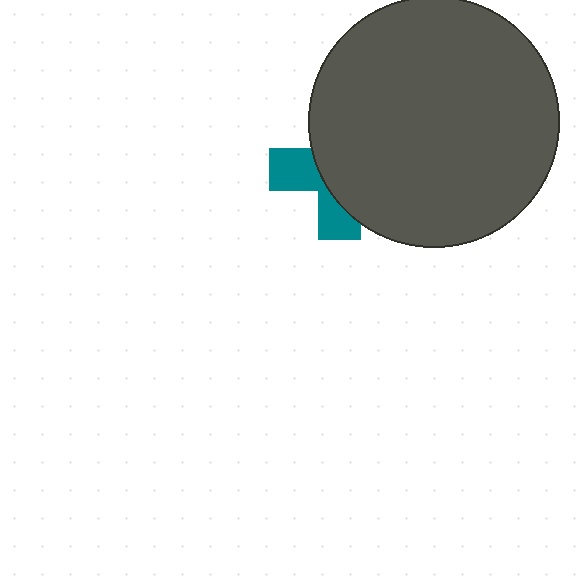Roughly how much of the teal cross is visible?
A small part of it is visible (roughly 35%).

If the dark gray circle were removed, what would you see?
You would see the complete teal cross.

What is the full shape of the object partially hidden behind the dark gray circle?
The partially hidden object is a teal cross.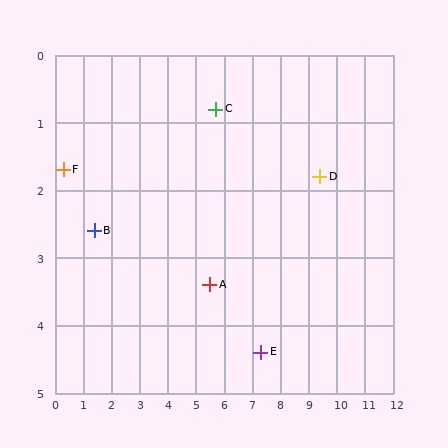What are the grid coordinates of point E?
Point E is at approximately (7.3, 4.4).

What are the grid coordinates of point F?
Point F is at approximately (0.3, 1.7).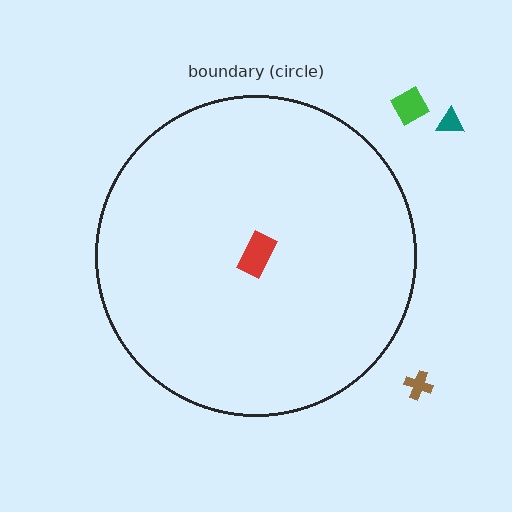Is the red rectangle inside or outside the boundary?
Inside.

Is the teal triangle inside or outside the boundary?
Outside.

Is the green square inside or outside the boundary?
Outside.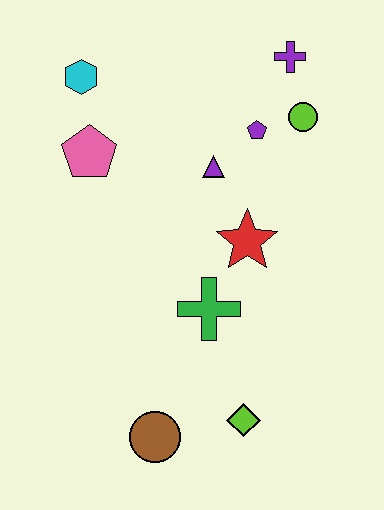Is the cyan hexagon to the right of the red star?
No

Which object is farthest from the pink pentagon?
The lime diamond is farthest from the pink pentagon.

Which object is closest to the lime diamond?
The brown circle is closest to the lime diamond.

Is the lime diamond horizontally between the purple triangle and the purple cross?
Yes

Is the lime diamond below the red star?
Yes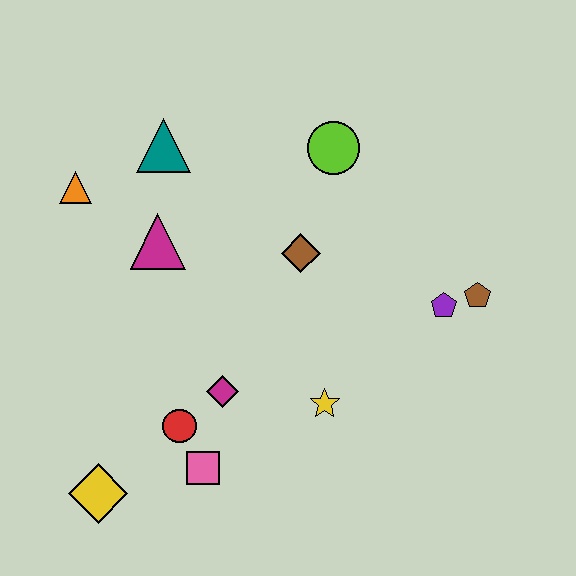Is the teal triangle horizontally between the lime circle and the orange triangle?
Yes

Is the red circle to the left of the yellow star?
Yes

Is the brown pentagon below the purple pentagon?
No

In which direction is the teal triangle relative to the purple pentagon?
The teal triangle is to the left of the purple pentagon.